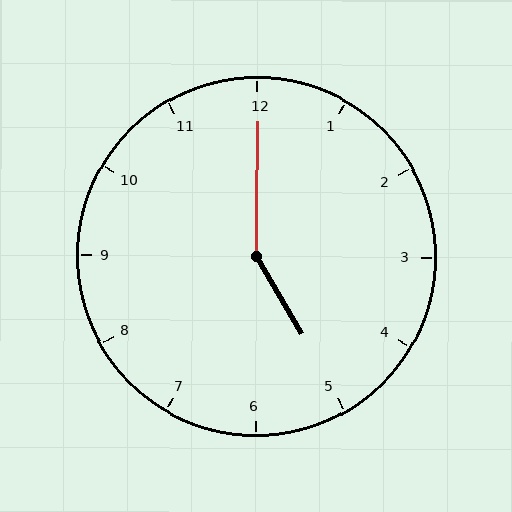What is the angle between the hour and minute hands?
Approximately 150 degrees.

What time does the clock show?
5:00.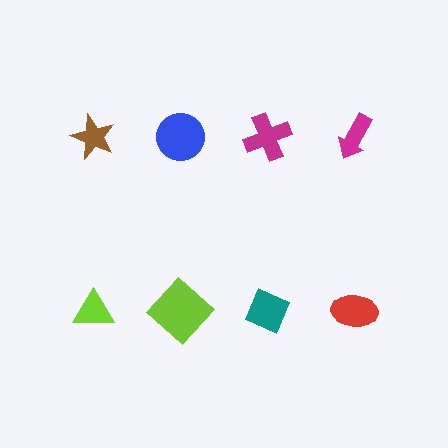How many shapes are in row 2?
4 shapes.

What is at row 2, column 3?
A teal diamond.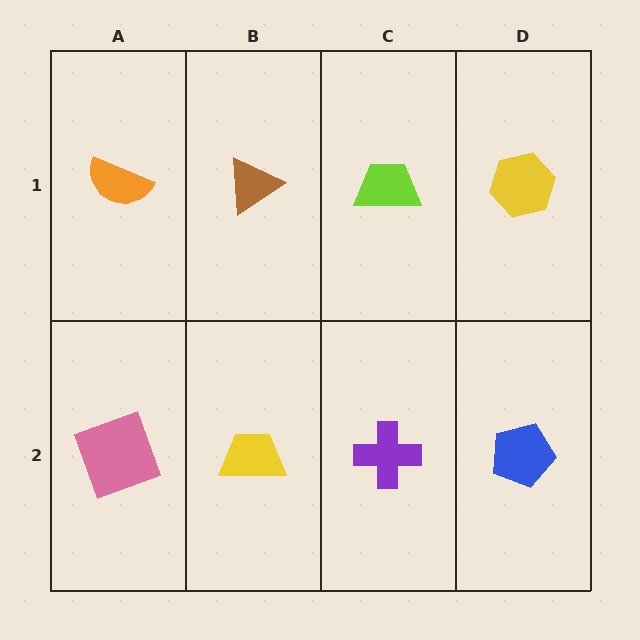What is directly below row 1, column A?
A pink square.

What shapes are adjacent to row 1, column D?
A blue pentagon (row 2, column D), a lime trapezoid (row 1, column C).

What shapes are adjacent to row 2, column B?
A brown triangle (row 1, column B), a pink square (row 2, column A), a purple cross (row 2, column C).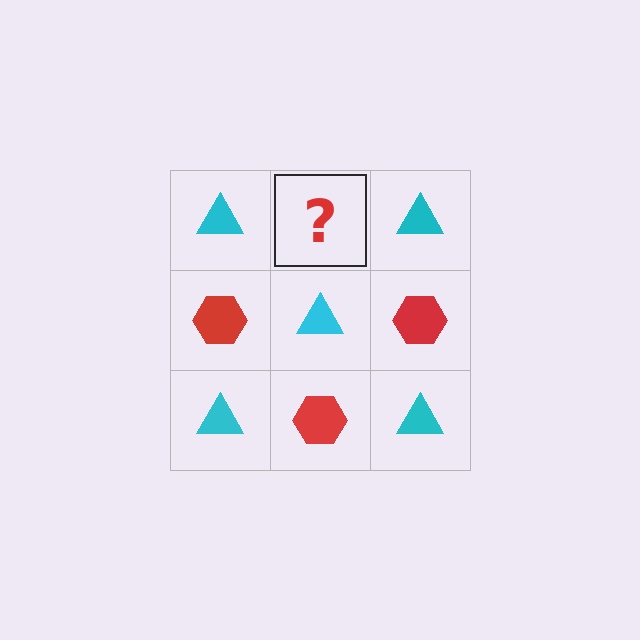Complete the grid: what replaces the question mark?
The question mark should be replaced with a red hexagon.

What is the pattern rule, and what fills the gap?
The rule is that it alternates cyan triangle and red hexagon in a checkerboard pattern. The gap should be filled with a red hexagon.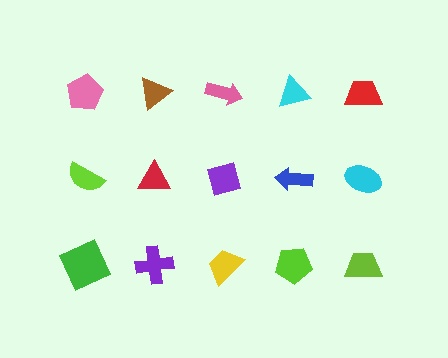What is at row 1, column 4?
A cyan triangle.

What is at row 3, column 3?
A yellow trapezoid.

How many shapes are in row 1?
5 shapes.